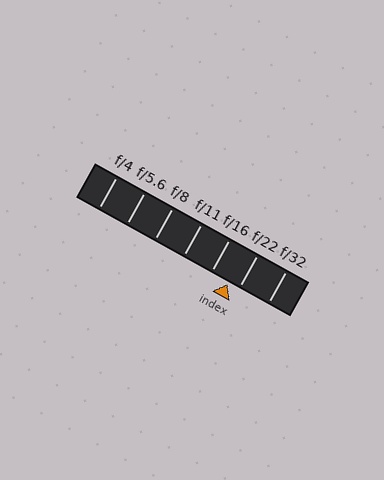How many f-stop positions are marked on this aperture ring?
There are 7 f-stop positions marked.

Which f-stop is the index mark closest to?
The index mark is closest to f/22.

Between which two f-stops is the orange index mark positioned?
The index mark is between f/16 and f/22.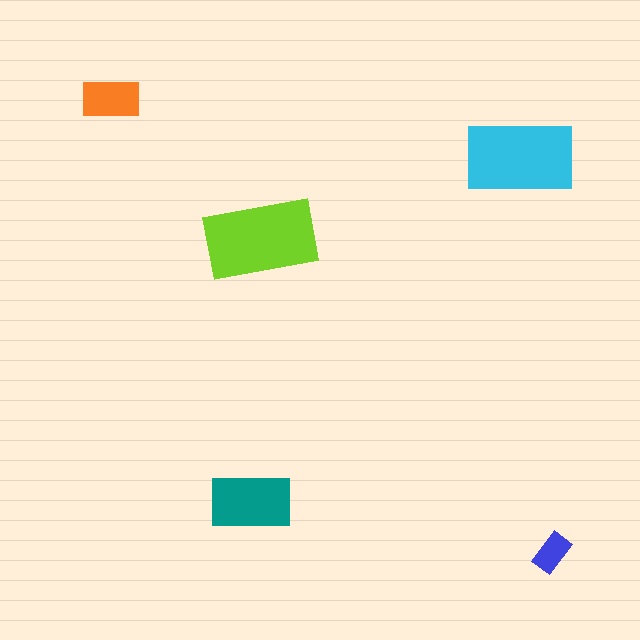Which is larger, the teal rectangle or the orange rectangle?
The teal one.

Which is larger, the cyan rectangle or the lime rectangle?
The lime one.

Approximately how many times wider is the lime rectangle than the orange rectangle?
About 2 times wider.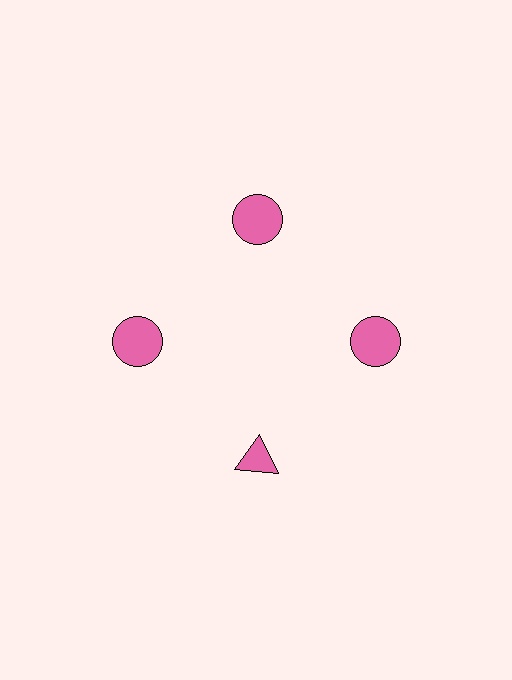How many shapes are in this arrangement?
There are 4 shapes arranged in a ring pattern.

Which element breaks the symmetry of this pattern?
The pink triangle at roughly the 6 o'clock position breaks the symmetry. All other shapes are pink circles.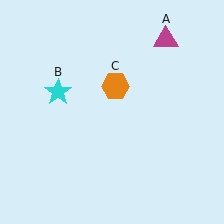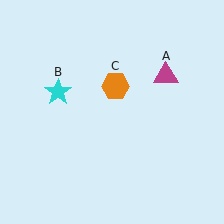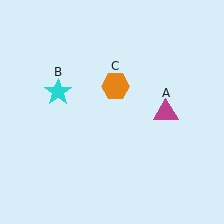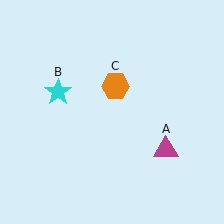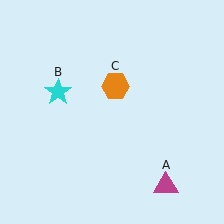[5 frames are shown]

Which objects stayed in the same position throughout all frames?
Cyan star (object B) and orange hexagon (object C) remained stationary.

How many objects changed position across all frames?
1 object changed position: magenta triangle (object A).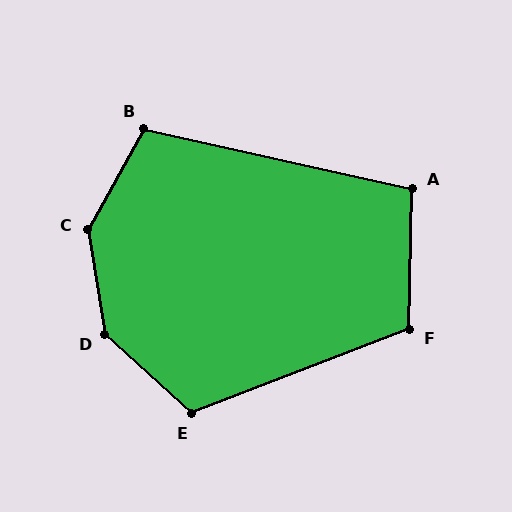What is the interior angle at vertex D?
Approximately 142 degrees (obtuse).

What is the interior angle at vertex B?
Approximately 106 degrees (obtuse).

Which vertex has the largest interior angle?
C, at approximately 142 degrees.